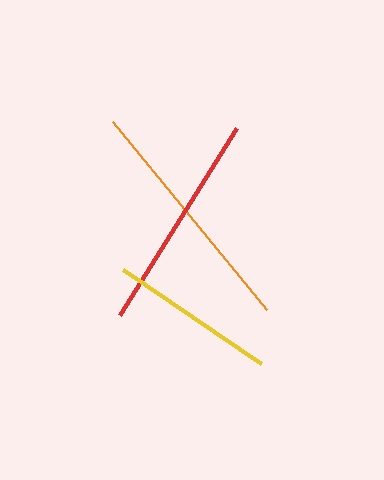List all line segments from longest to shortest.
From longest to shortest: orange, red, yellow.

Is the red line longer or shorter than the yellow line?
The red line is longer than the yellow line.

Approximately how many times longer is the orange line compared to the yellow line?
The orange line is approximately 1.5 times the length of the yellow line.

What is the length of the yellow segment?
The yellow segment is approximately 167 pixels long.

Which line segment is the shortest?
The yellow line is the shortest at approximately 167 pixels.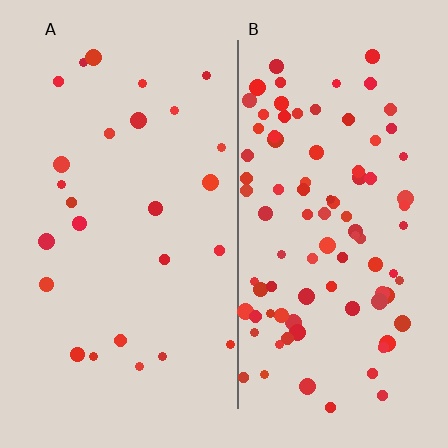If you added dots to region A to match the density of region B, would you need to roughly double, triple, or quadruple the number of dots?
Approximately quadruple.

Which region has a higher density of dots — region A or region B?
B (the right).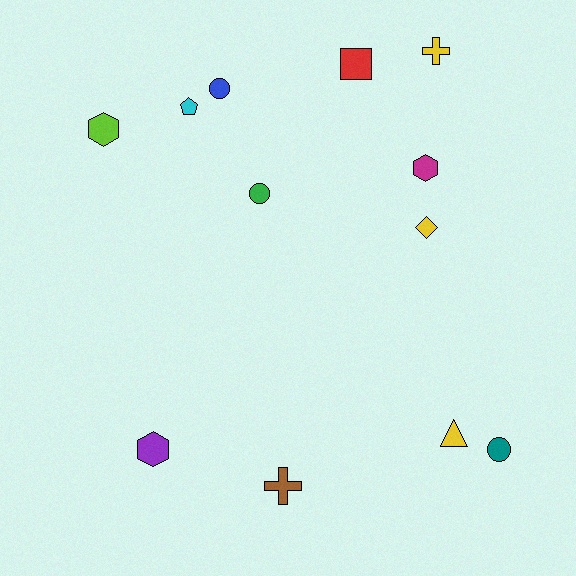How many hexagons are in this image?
There are 3 hexagons.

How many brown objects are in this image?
There is 1 brown object.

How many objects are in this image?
There are 12 objects.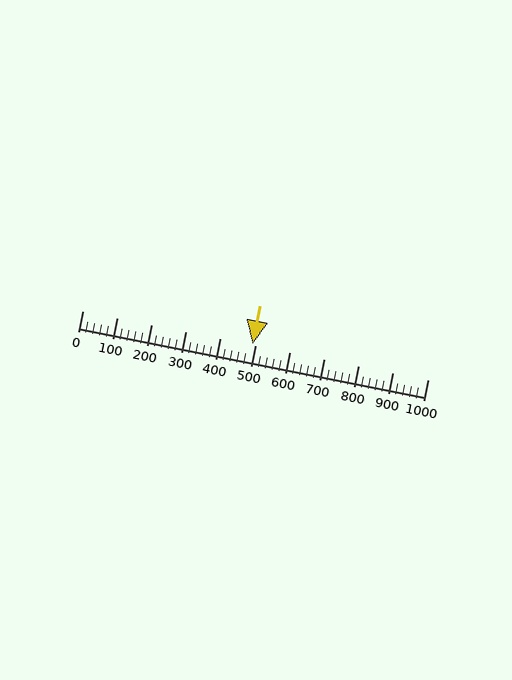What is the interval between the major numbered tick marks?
The major tick marks are spaced 100 units apart.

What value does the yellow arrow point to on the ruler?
The yellow arrow points to approximately 494.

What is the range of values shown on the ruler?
The ruler shows values from 0 to 1000.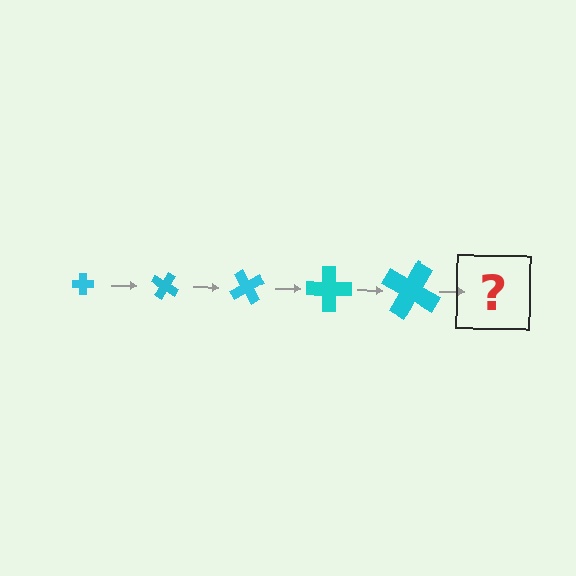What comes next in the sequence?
The next element should be a cross, larger than the previous one and rotated 150 degrees from the start.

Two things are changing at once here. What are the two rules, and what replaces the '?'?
The two rules are that the cross grows larger each step and it rotates 30 degrees each step. The '?' should be a cross, larger than the previous one and rotated 150 degrees from the start.